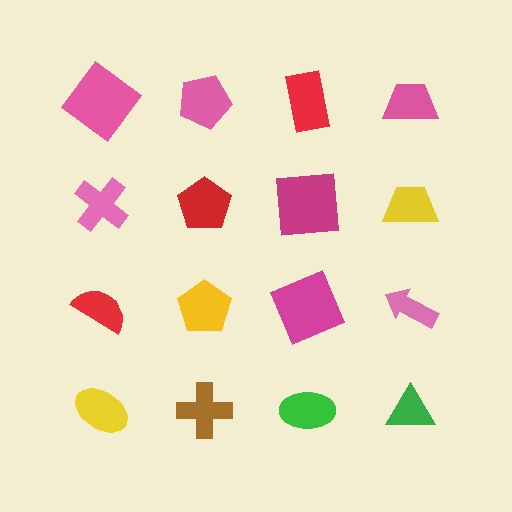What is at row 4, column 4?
A green triangle.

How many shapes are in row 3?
4 shapes.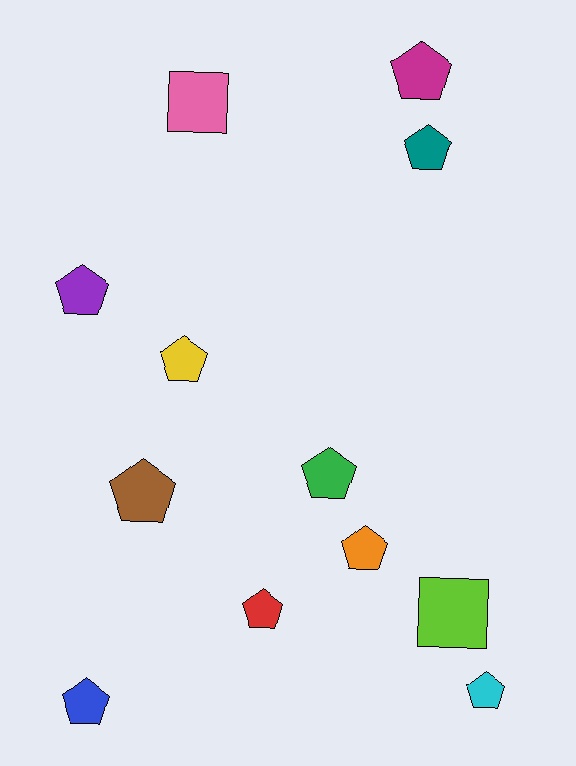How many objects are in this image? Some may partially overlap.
There are 12 objects.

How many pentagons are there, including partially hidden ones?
There are 10 pentagons.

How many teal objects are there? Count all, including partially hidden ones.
There is 1 teal object.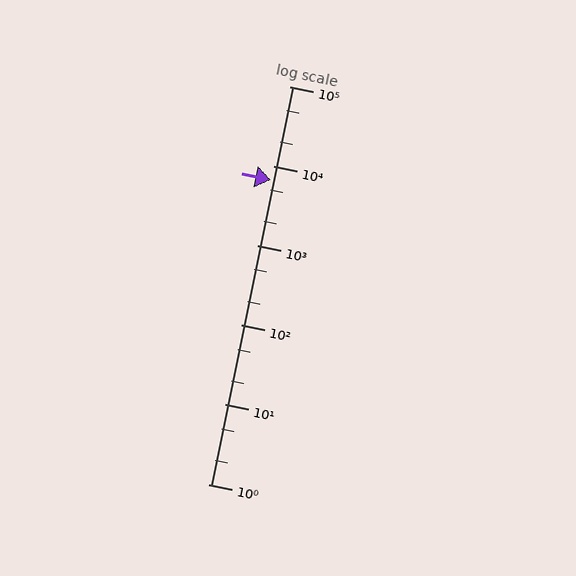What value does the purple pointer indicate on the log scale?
The pointer indicates approximately 6600.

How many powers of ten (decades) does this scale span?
The scale spans 5 decades, from 1 to 100000.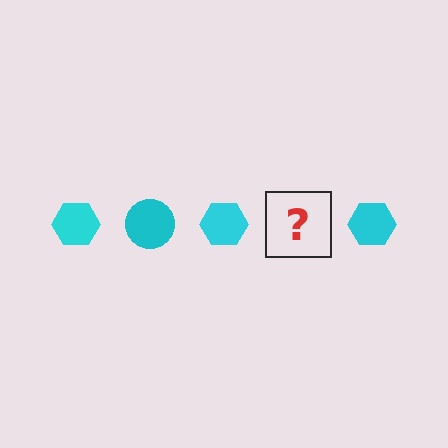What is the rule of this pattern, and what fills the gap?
The rule is that the pattern cycles through hexagon, circle shapes in cyan. The gap should be filled with a cyan circle.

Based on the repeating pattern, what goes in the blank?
The blank should be a cyan circle.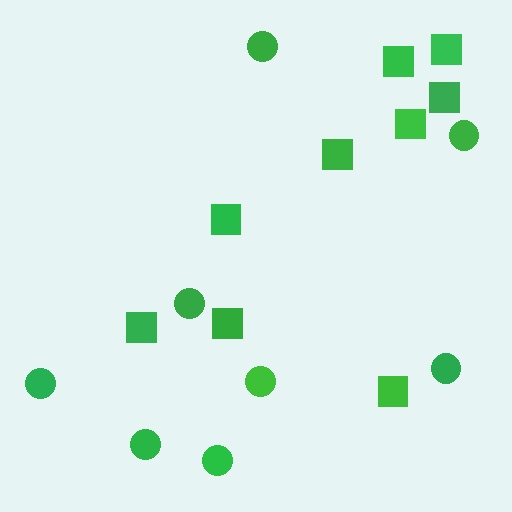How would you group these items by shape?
There are 2 groups: one group of circles (8) and one group of squares (9).